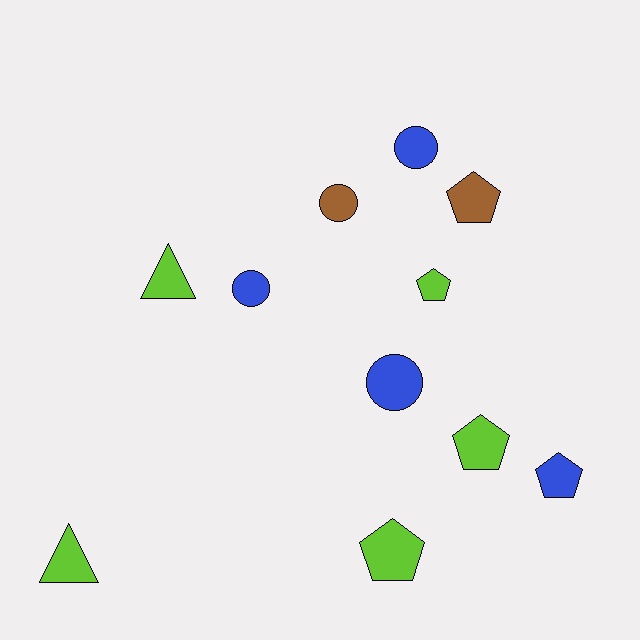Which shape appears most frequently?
Pentagon, with 5 objects.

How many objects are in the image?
There are 11 objects.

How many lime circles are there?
There are no lime circles.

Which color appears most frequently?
Lime, with 5 objects.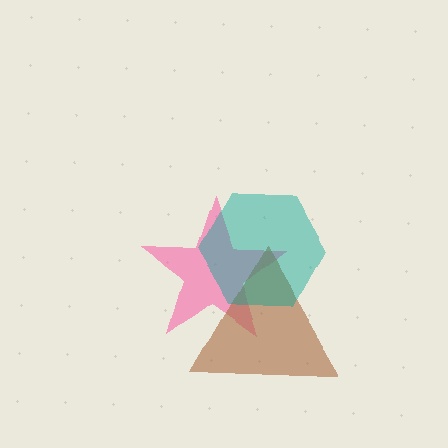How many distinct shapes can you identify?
There are 3 distinct shapes: a pink star, a brown triangle, a teal hexagon.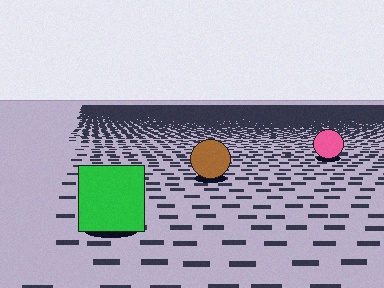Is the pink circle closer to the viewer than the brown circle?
No. The brown circle is closer — you can tell from the texture gradient: the ground texture is coarser near it.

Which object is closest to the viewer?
The green square is closest. The texture marks near it are larger and more spread out.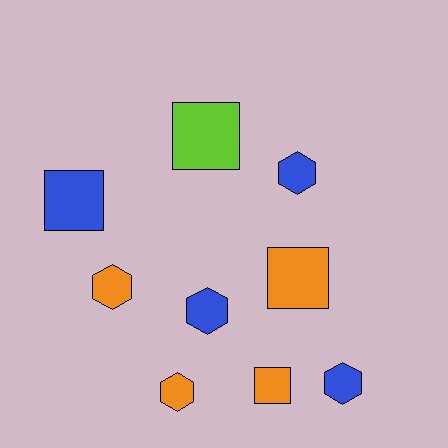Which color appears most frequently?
Orange, with 4 objects.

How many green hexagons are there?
There are no green hexagons.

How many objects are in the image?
There are 9 objects.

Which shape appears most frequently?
Hexagon, with 5 objects.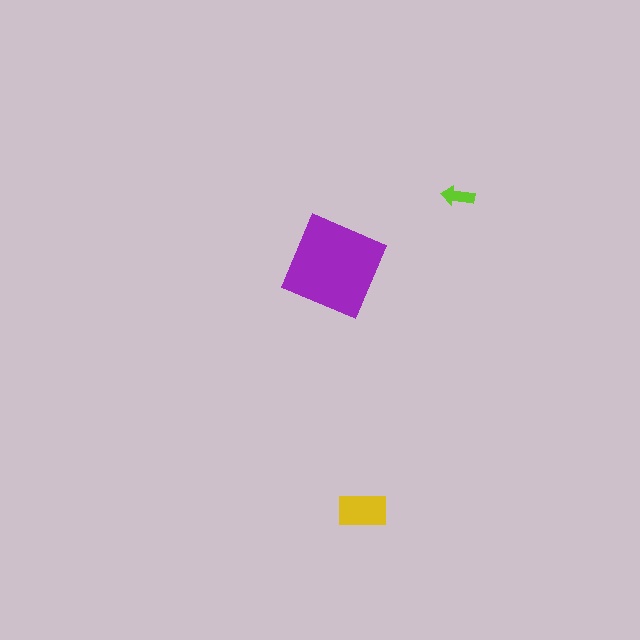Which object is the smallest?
The lime arrow.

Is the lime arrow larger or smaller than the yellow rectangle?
Smaller.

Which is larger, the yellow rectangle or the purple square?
The purple square.